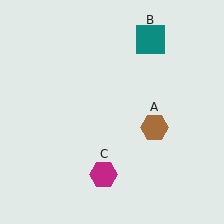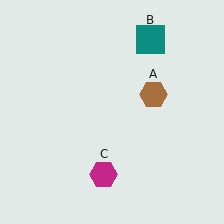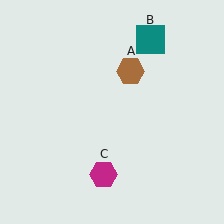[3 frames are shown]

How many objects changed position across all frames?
1 object changed position: brown hexagon (object A).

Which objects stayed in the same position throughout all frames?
Teal square (object B) and magenta hexagon (object C) remained stationary.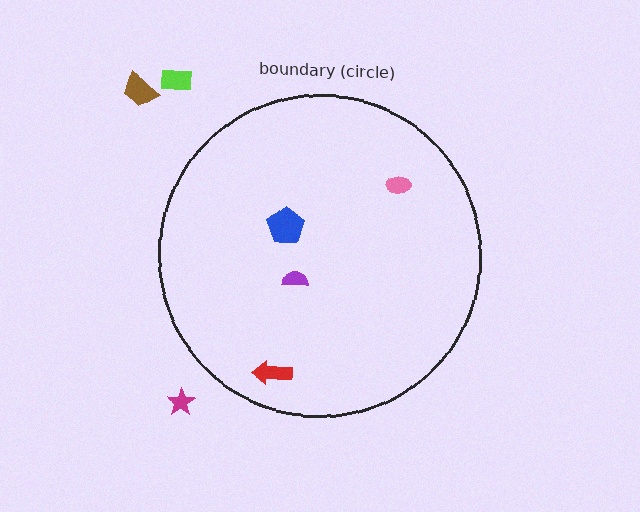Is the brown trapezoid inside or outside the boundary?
Outside.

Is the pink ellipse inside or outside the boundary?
Inside.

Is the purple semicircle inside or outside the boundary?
Inside.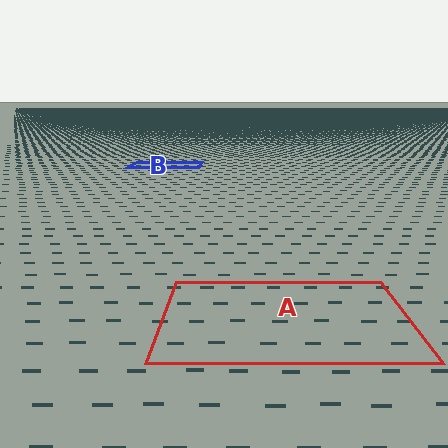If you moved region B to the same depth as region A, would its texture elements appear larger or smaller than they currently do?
They would appear larger. At a closer depth, the same texture elements are projected at a bigger on-screen size.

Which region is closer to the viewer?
Region A is closer. The texture elements there are larger and more spread out.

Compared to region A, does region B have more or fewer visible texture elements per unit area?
Region B has more texture elements per unit area — they are packed more densely because it is farther away.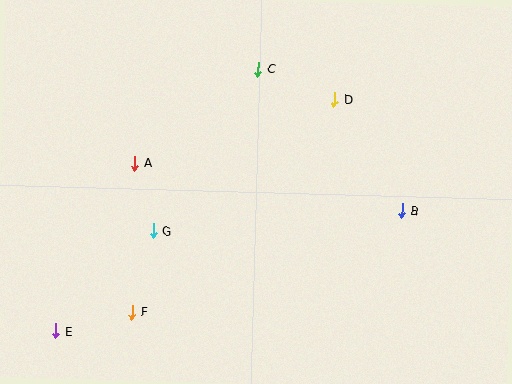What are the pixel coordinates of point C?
Point C is at (258, 69).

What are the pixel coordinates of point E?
Point E is at (56, 331).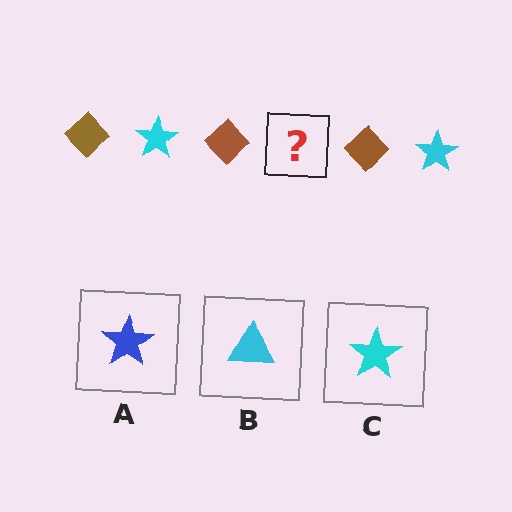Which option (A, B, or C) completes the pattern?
C.